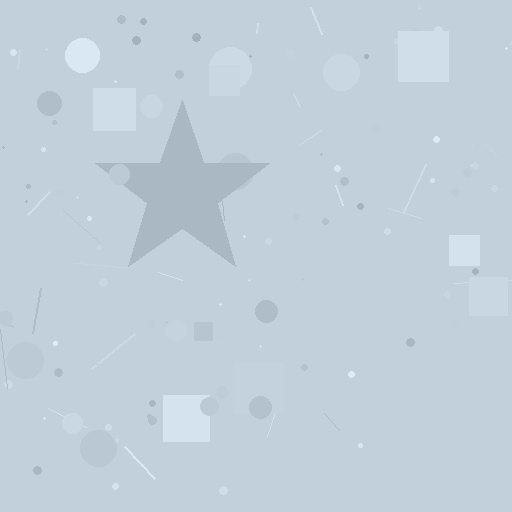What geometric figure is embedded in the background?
A star is embedded in the background.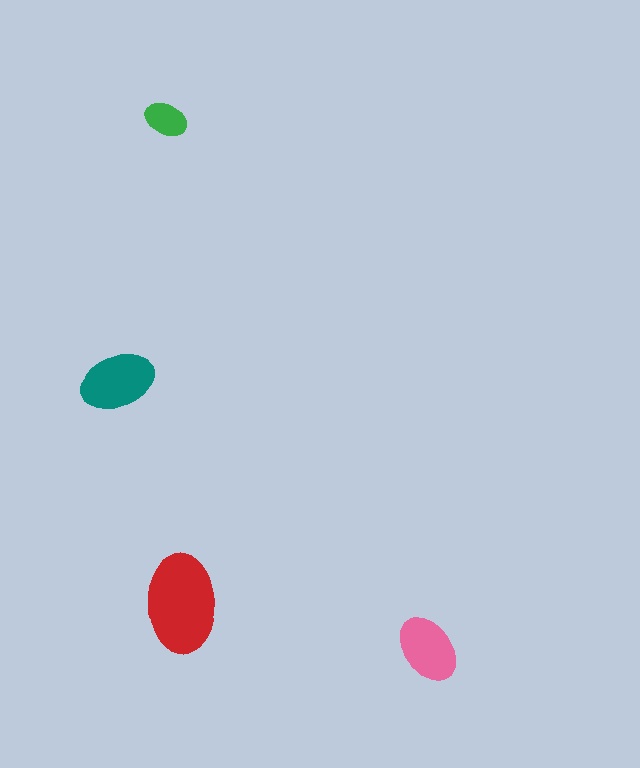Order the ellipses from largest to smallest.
the red one, the teal one, the pink one, the green one.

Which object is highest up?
The green ellipse is topmost.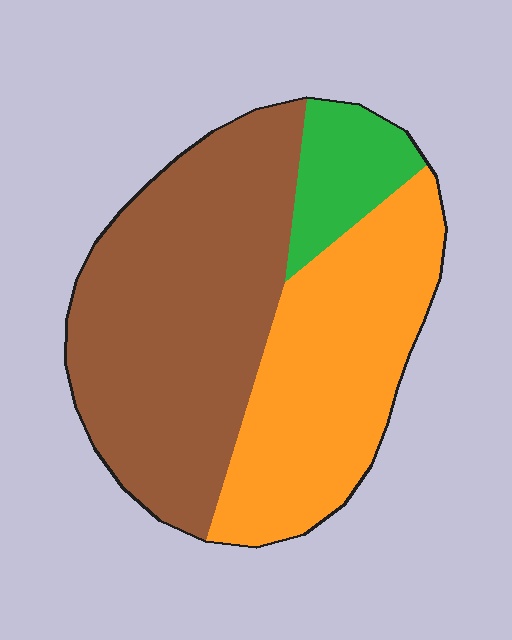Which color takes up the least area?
Green, at roughly 10%.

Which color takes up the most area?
Brown, at roughly 50%.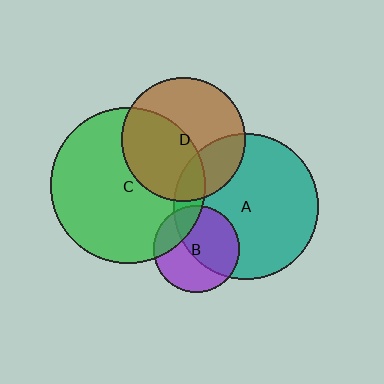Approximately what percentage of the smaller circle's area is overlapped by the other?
Approximately 10%.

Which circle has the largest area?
Circle C (green).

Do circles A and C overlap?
Yes.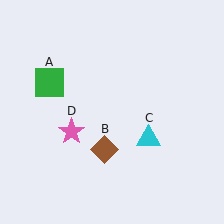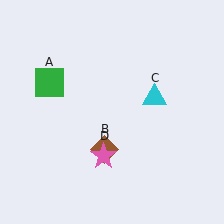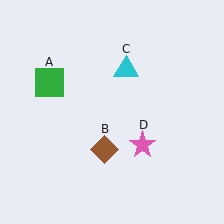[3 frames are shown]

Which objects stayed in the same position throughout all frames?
Green square (object A) and brown diamond (object B) remained stationary.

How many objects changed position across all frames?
2 objects changed position: cyan triangle (object C), pink star (object D).